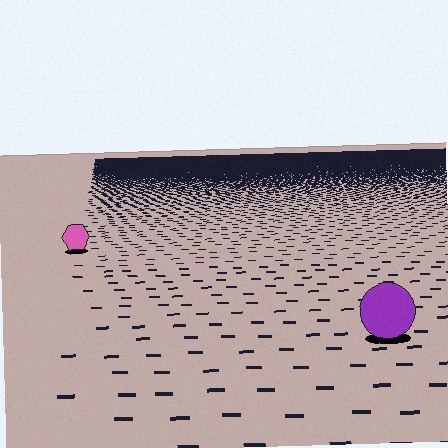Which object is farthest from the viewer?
The pink hexagon is farthest from the viewer. It appears smaller and the ground texture around it is denser.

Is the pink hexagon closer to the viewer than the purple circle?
No. The purple circle is closer — you can tell from the texture gradient: the ground texture is coarser near it.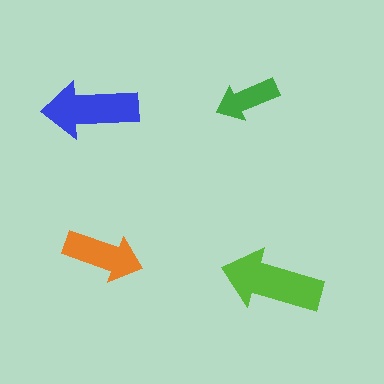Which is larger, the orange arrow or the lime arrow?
The lime one.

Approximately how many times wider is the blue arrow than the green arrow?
About 1.5 times wider.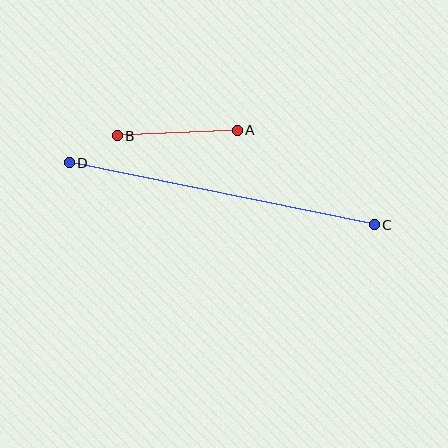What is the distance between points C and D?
The distance is approximately 311 pixels.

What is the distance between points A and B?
The distance is approximately 120 pixels.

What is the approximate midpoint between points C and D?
The midpoint is at approximately (222, 194) pixels.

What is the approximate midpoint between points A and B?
The midpoint is at approximately (177, 133) pixels.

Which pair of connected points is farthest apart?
Points C and D are farthest apart.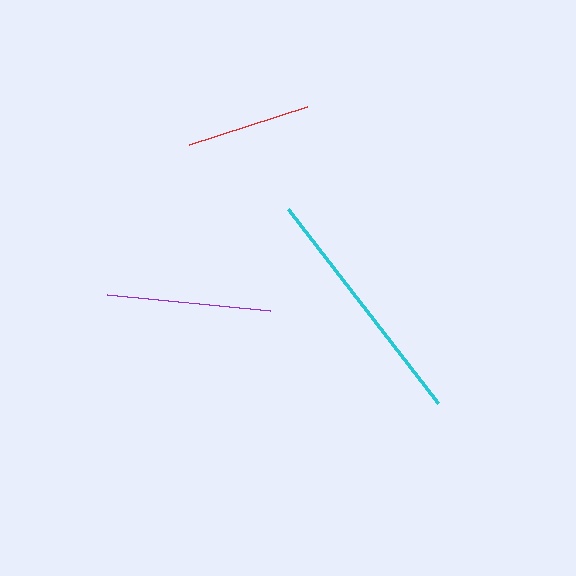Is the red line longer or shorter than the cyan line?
The cyan line is longer than the red line.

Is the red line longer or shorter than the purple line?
The purple line is longer than the red line.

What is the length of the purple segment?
The purple segment is approximately 164 pixels long.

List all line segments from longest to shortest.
From longest to shortest: cyan, purple, red.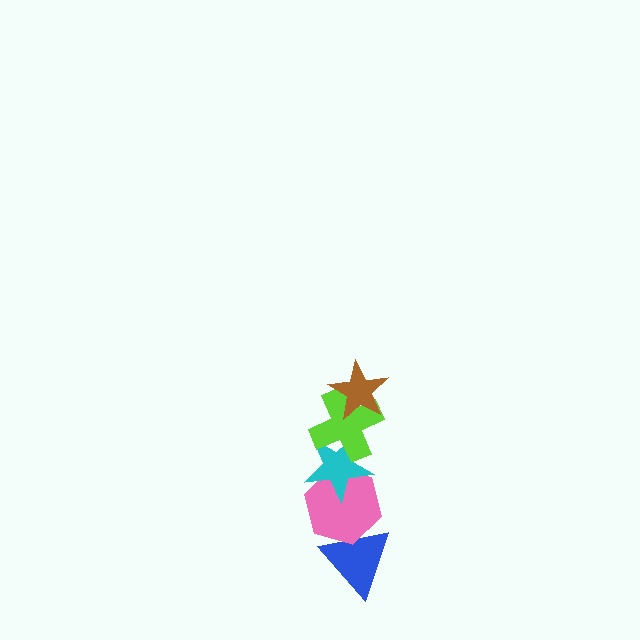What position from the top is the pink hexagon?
The pink hexagon is 4th from the top.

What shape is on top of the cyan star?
The lime cross is on top of the cyan star.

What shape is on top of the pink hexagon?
The cyan star is on top of the pink hexagon.